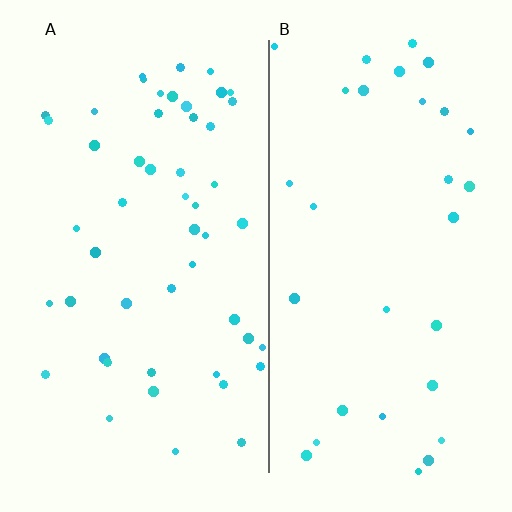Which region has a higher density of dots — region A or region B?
A (the left).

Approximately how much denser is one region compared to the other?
Approximately 1.7× — region A over region B.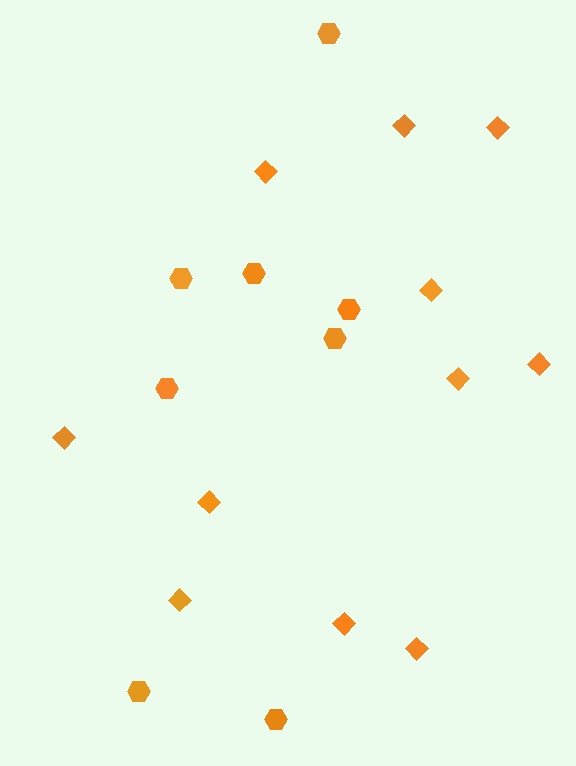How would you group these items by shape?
There are 2 groups: one group of hexagons (8) and one group of diamonds (11).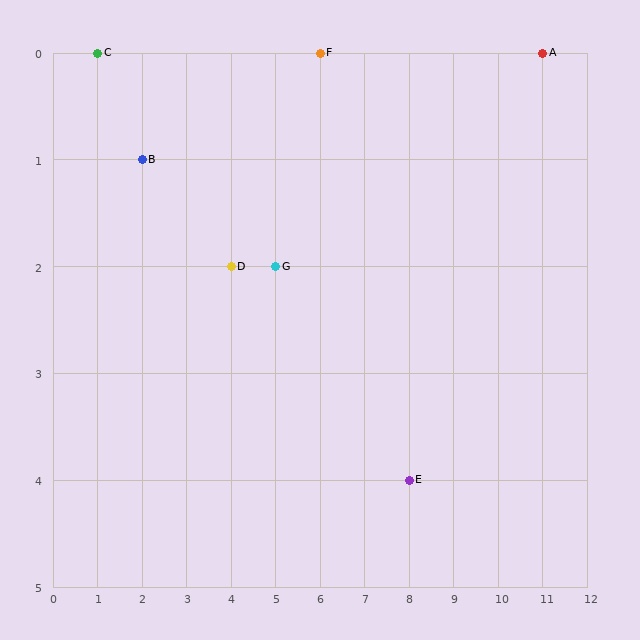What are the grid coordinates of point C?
Point C is at grid coordinates (1, 0).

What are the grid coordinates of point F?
Point F is at grid coordinates (6, 0).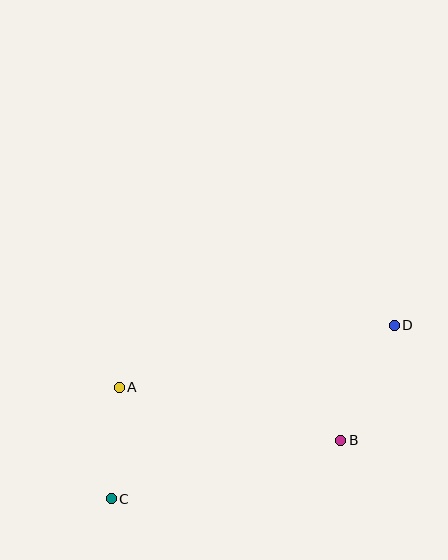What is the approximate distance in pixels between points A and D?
The distance between A and D is approximately 282 pixels.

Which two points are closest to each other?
Points A and C are closest to each other.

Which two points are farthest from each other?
Points C and D are farthest from each other.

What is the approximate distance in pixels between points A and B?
The distance between A and B is approximately 228 pixels.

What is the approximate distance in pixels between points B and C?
The distance between B and C is approximately 237 pixels.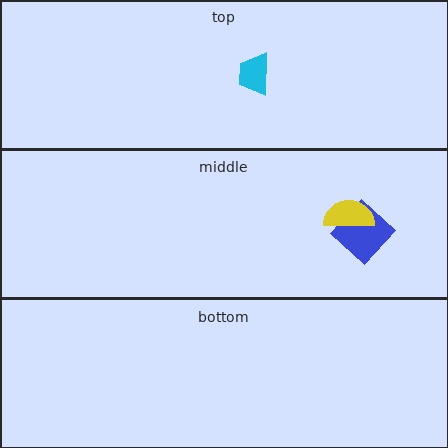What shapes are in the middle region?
The blue diamond, the yellow semicircle.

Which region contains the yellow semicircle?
The middle region.